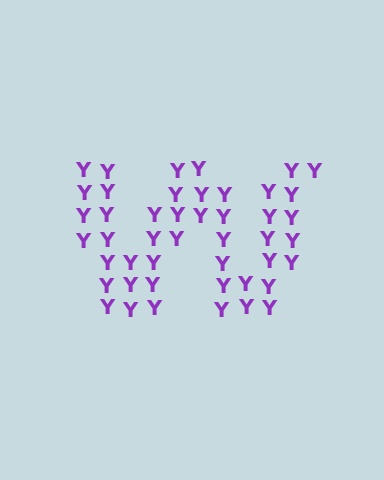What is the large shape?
The large shape is the letter W.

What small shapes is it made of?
It is made of small letter Y's.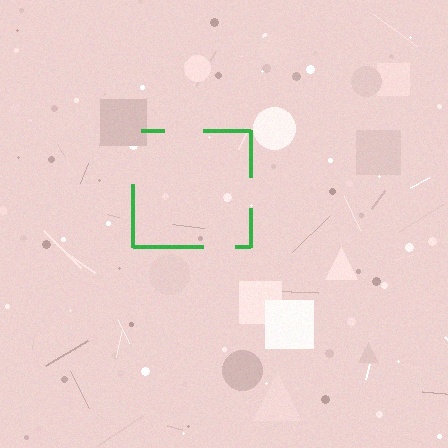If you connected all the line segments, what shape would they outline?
They would outline a square.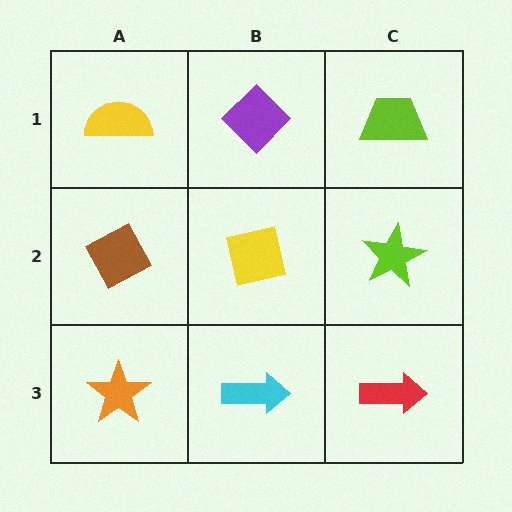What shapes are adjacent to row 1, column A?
A brown diamond (row 2, column A), a purple diamond (row 1, column B).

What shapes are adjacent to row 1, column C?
A lime star (row 2, column C), a purple diamond (row 1, column B).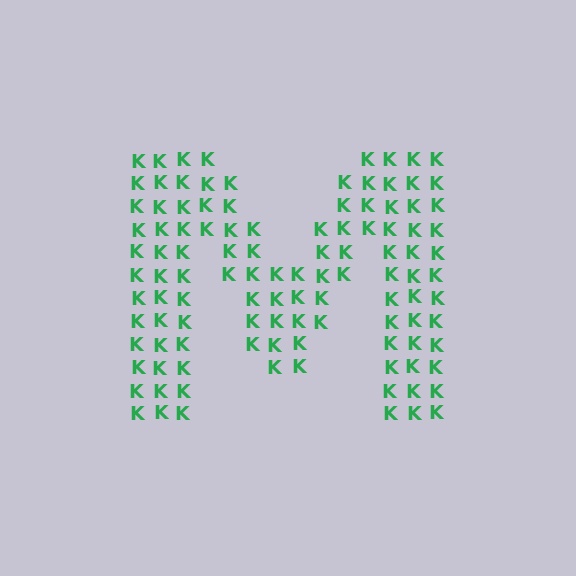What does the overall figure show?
The overall figure shows the letter M.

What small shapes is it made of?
It is made of small letter K's.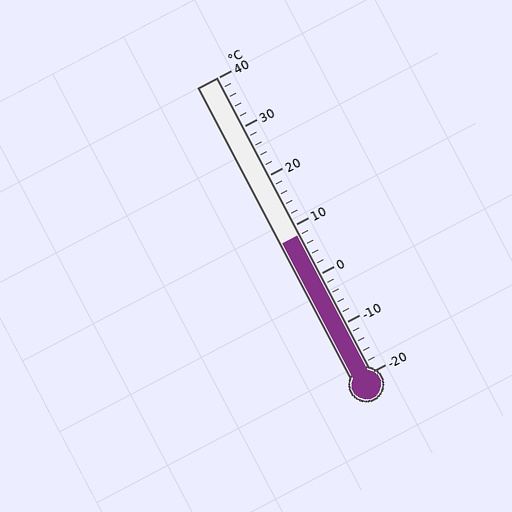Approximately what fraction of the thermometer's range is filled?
The thermometer is filled to approximately 45% of its range.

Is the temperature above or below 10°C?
The temperature is below 10°C.